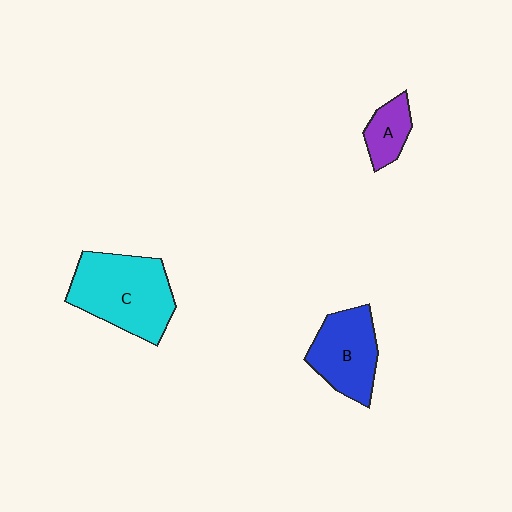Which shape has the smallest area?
Shape A (purple).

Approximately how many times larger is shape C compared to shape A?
Approximately 2.8 times.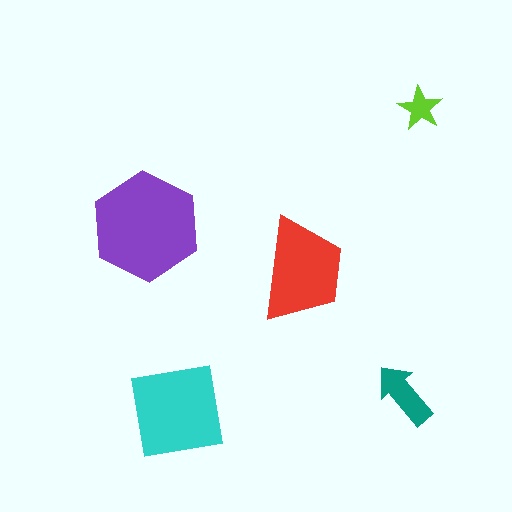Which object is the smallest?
The lime star.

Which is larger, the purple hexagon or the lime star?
The purple hexagon.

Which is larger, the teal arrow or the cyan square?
The cyan square.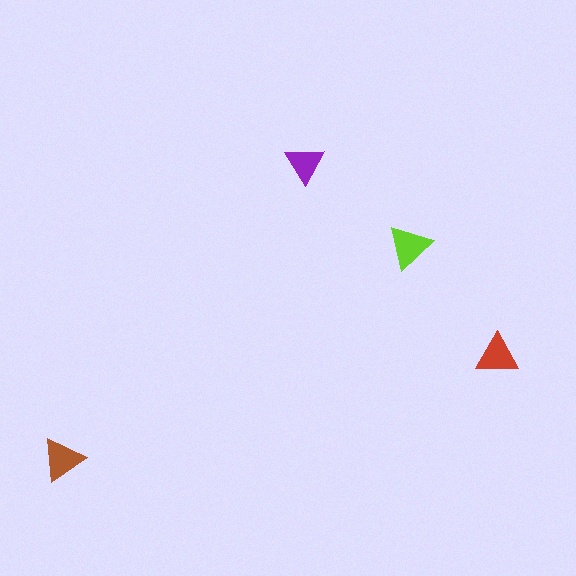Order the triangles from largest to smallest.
the lime one, the brown one, the red one, the purple one.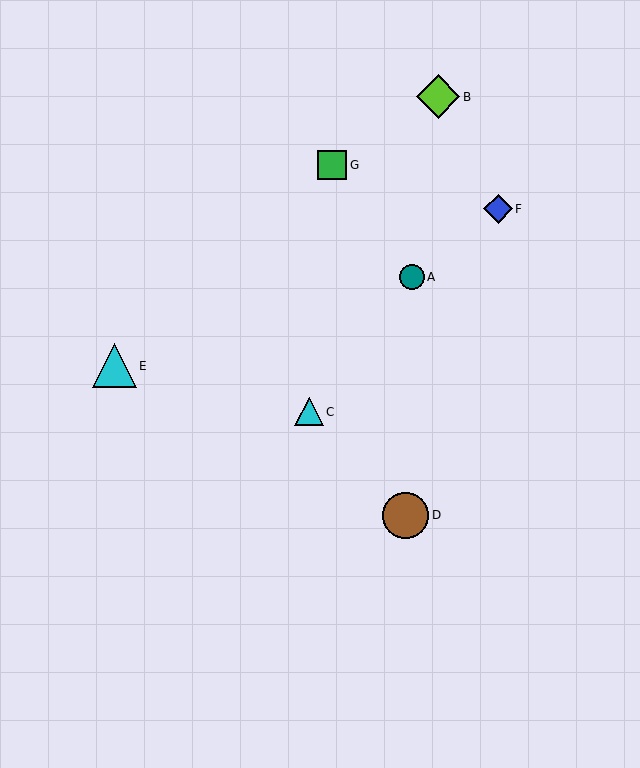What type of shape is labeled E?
Shape E is a cyan triangle.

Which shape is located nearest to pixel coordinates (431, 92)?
The lime diamond (labeled B) at (438, 97) is nearest to that location.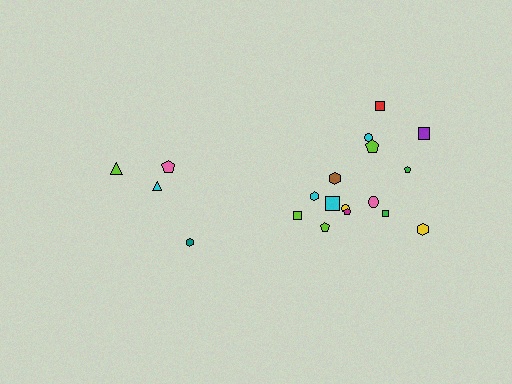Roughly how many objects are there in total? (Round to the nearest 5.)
Roughly 20 objects in total.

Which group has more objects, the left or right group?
The right group.